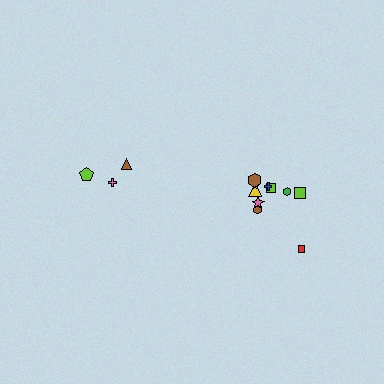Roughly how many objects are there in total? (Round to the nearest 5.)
Roughly 15 objects in total.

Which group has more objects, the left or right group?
The right group.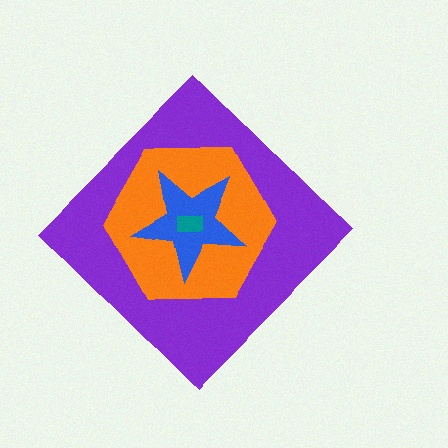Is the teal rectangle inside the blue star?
Yes.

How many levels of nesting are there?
4.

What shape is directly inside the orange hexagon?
The blue star.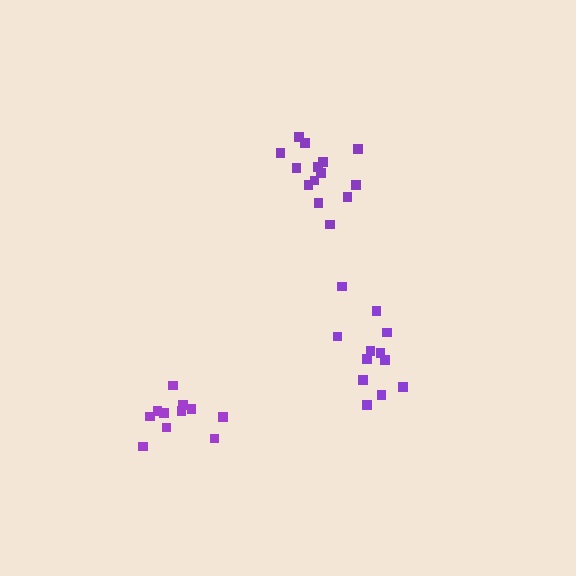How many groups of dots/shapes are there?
There are 3 groups.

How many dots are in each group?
Group 1: 14 dots, Group 2: 12 dots, Group 3: 11 dots (37 total).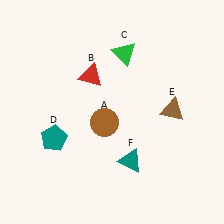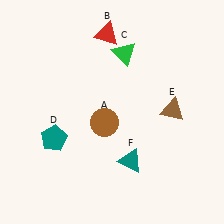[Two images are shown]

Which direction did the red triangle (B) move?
The red triangle (B) moved up.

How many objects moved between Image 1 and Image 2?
1 object moved between the two images.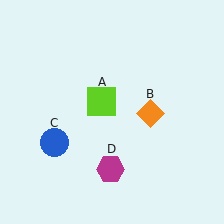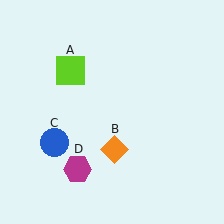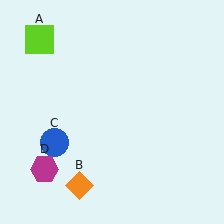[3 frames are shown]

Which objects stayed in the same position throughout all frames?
Blue circle (object C) remained stationary.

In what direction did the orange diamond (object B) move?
The orange diamond (object B) moved down and to the left.